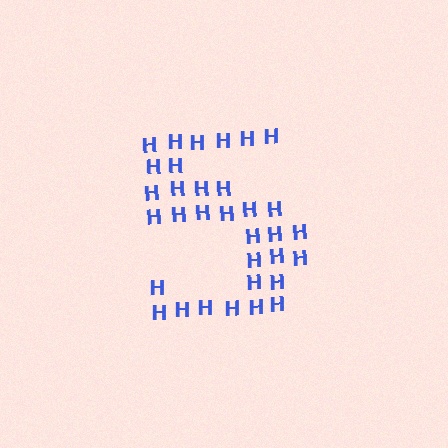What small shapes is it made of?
It is made of small letter H's.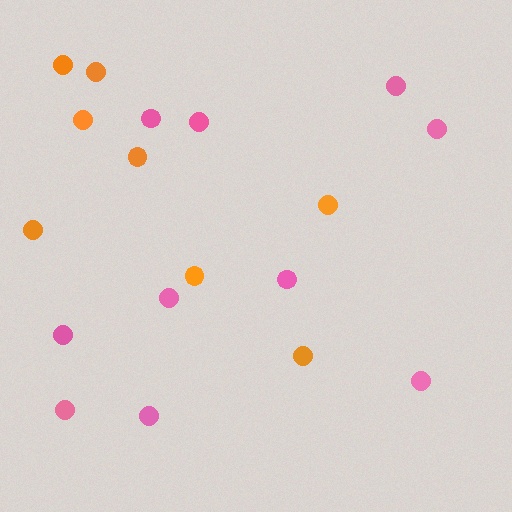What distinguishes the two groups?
There are 2 groups: one group of orange circles (8) and one group of pink circles (10).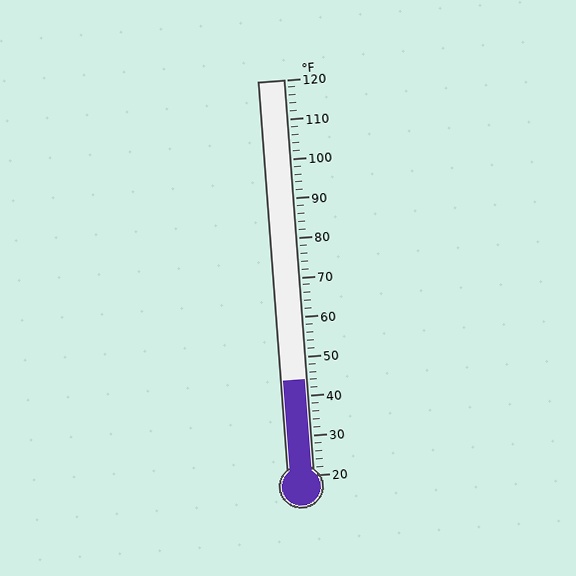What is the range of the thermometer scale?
The thermometer scale ranges from 20°F to 120°F.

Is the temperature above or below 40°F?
The temperature is above 40°F.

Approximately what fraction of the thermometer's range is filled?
The thermometer is filled to approximately 25% of its range.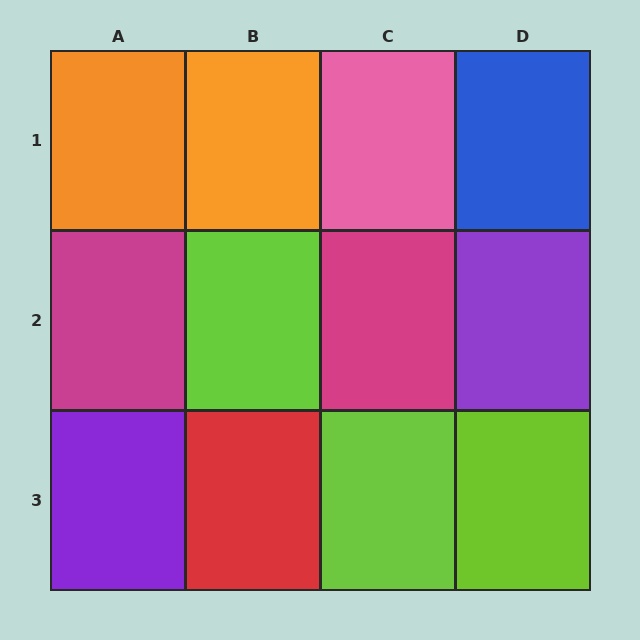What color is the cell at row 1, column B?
Orange.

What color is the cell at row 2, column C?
Magenta.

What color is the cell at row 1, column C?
Pink.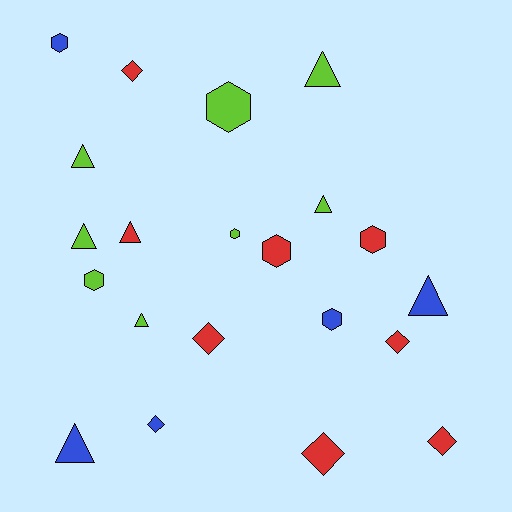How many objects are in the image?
There are 21 objects.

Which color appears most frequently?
Red, with 8 objects.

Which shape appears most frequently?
Triangle, with 8 objects.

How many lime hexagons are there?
There are 3 lime hexagons.